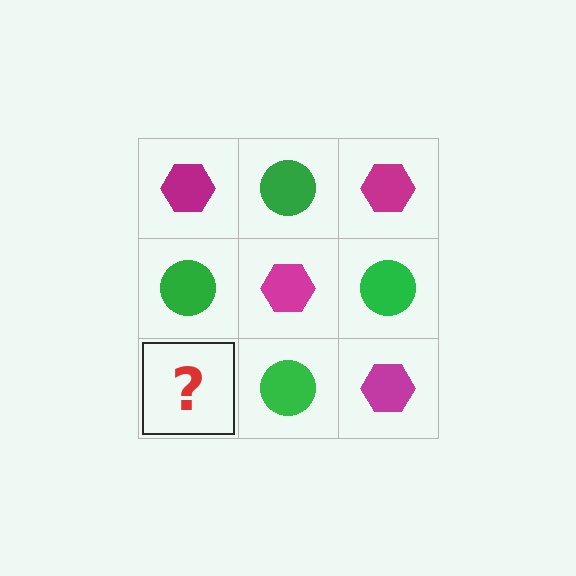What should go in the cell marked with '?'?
The missing cell should contain a magenta hexagon.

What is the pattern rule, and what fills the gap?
The rule is that it alternates magenta hexagon and green circle in a checkerboard pattern. The gap should be filled with a magenta hexagon.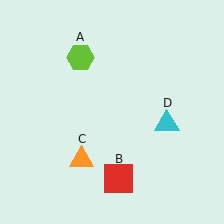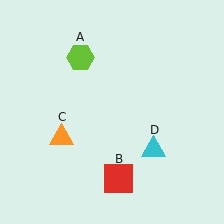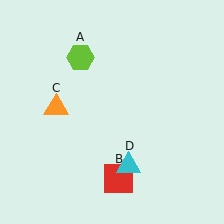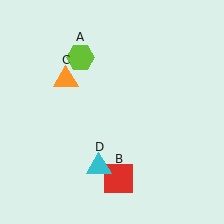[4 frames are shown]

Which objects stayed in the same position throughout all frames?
Lime hexagon (object A) and red square (object B) remained stationary.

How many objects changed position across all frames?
2 objects changed position: orange triangle (object C), cyan triangle (object D).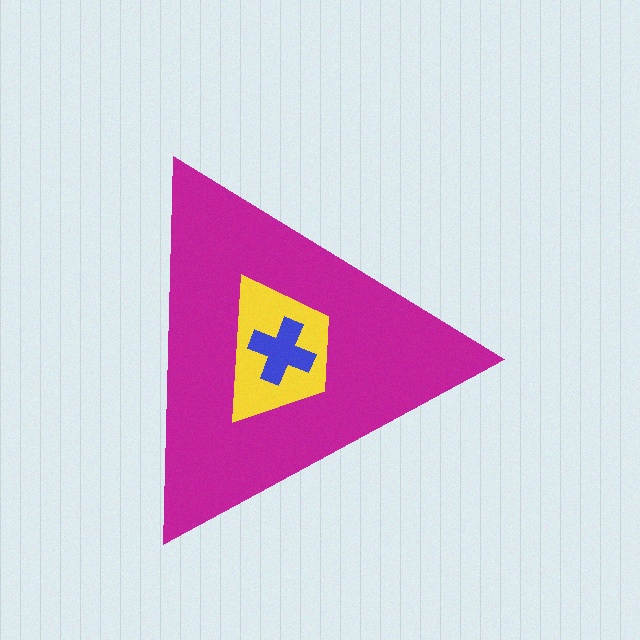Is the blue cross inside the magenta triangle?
Yes.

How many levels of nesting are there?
3.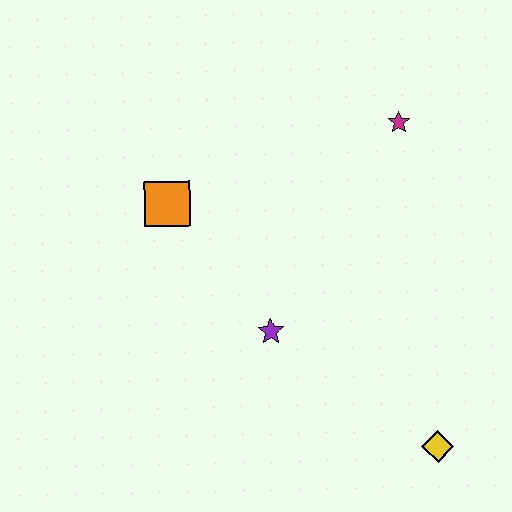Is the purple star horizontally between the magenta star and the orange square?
Yes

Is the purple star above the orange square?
No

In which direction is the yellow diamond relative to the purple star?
The yellow diamond is to the right of the purple star.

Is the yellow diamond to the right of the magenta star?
Yes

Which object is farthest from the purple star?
The magenta star is farthest from the purple star.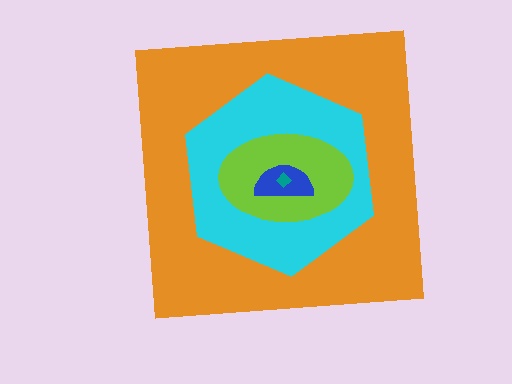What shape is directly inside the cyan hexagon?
The lime ellipse.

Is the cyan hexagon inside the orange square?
Yes.